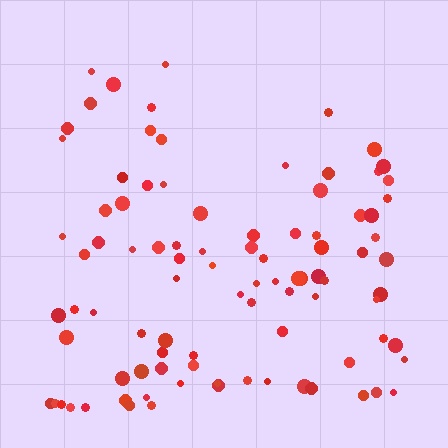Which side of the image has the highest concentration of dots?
The bottom.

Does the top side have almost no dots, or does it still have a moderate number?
Still a moderate number, just noticeably fewer than the bottom.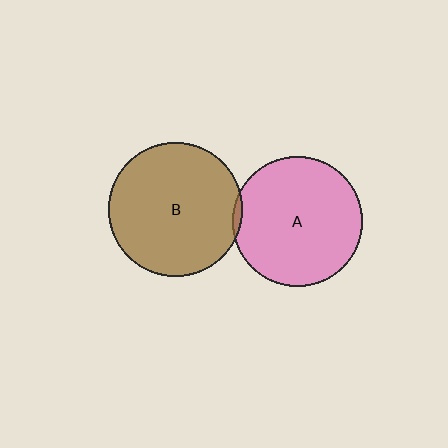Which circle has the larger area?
Circle B (brown).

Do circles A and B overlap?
Yes.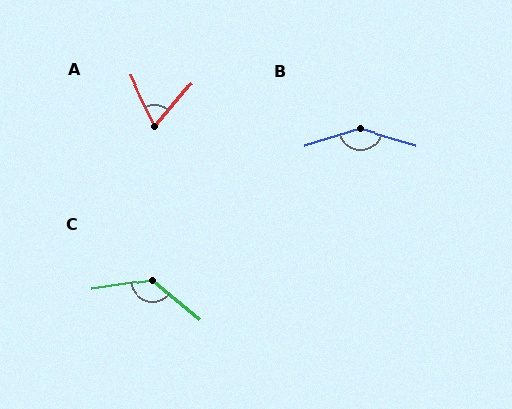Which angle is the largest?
B, at approximately 147 degrees.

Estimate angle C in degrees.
Approximately 133 degrees.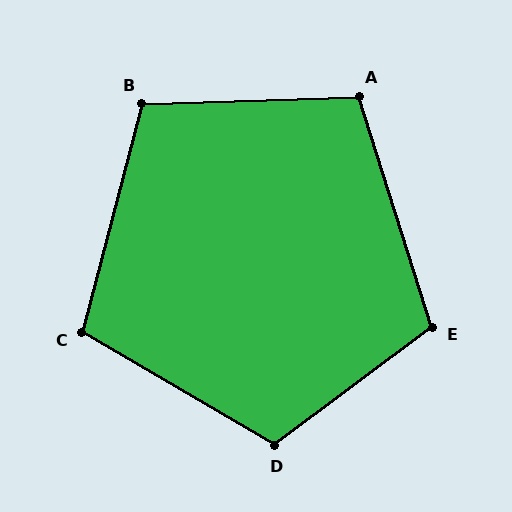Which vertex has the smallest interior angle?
A, at approximately 106 degrees.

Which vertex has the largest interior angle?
D, at approximately 113 degrees.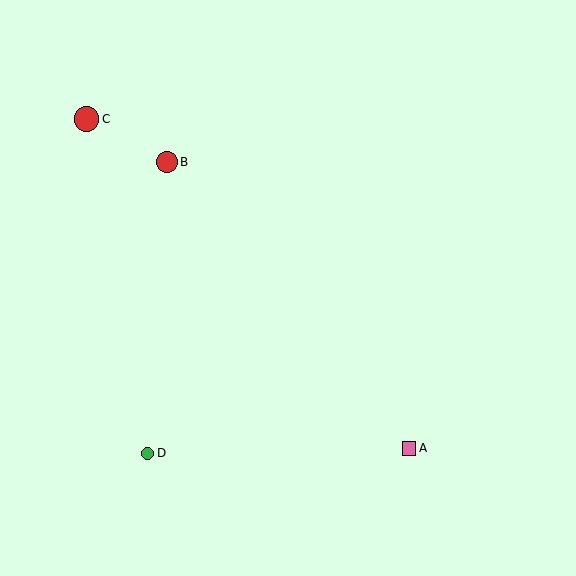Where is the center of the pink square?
The center of the pink square is at (409, 448).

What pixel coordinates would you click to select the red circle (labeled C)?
Click at (87, 119) to select the red circle C.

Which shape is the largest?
The red circle (labeled C) is the largest.